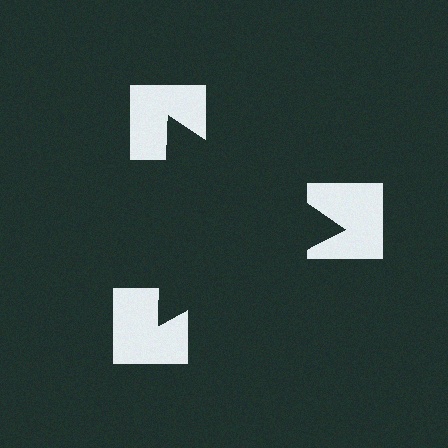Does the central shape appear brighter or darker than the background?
It typically appears slightly darker than the background, even though no actual brightness change is drawn.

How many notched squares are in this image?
There are 3 — one at each vertex of the illusory triangle.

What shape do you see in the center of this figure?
An illusory triangle — its edges are inferred from the aligned wedge cuts in the notched squares, not physically drawn.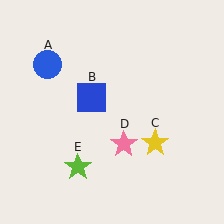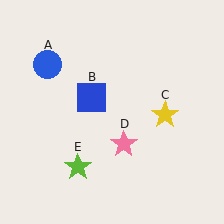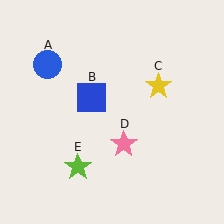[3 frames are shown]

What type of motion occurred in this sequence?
The yellow star (object C) rotated counterclockwise around the center of the scene.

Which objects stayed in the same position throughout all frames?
Blue circle (object A) and blue square (object B) and pink star (object D) and lime star (object E) remained stationary.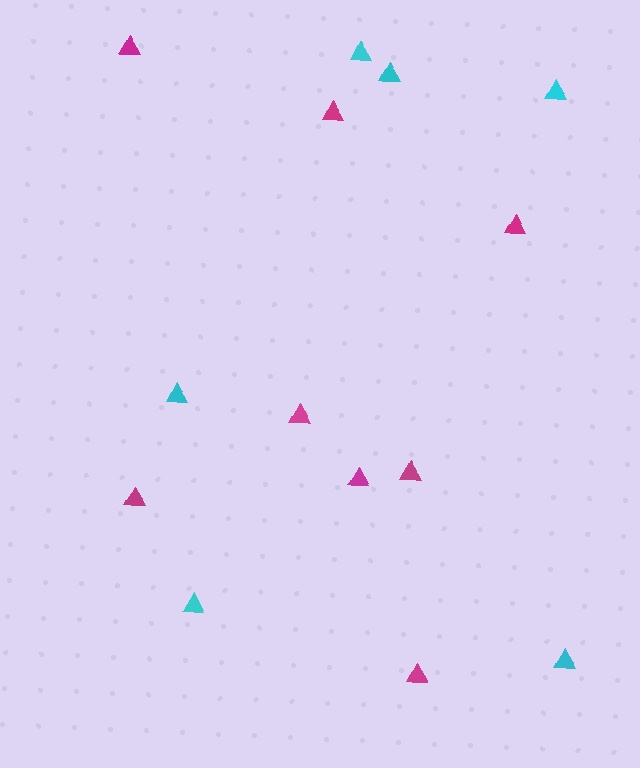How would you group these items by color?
There are 2 groups: one group of magenta triangles (8) and one group of cyan triangles (6).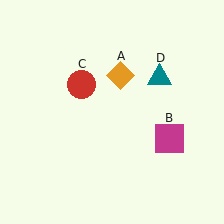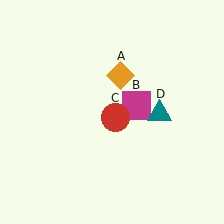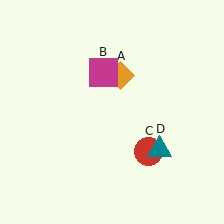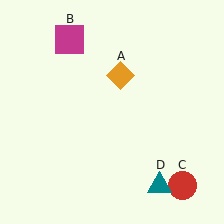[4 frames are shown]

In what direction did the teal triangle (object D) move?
The teal triangle (object D) moved down.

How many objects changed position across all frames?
3 objects changed position: magenta square (object B), red circle (object C), teal triangle (object D).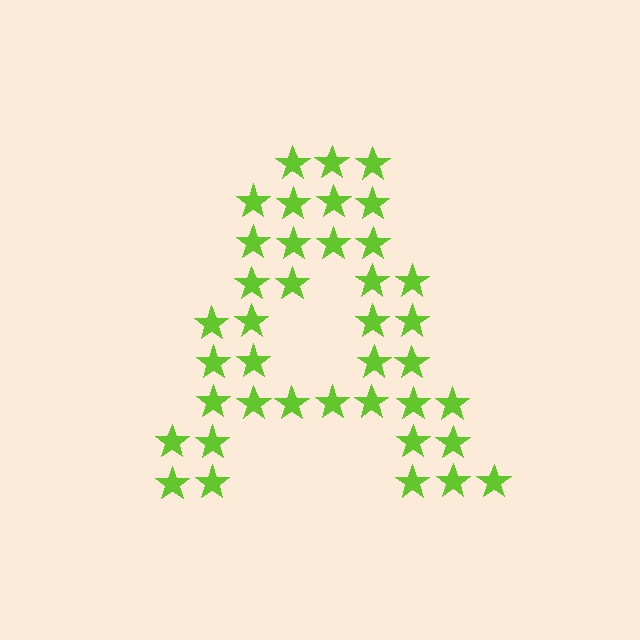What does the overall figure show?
The overall figure shows the letter A.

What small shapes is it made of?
It is made of small stars.